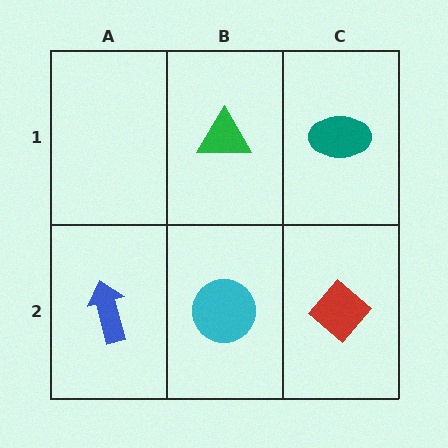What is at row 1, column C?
A teal ellipse.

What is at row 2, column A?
A blue arrow.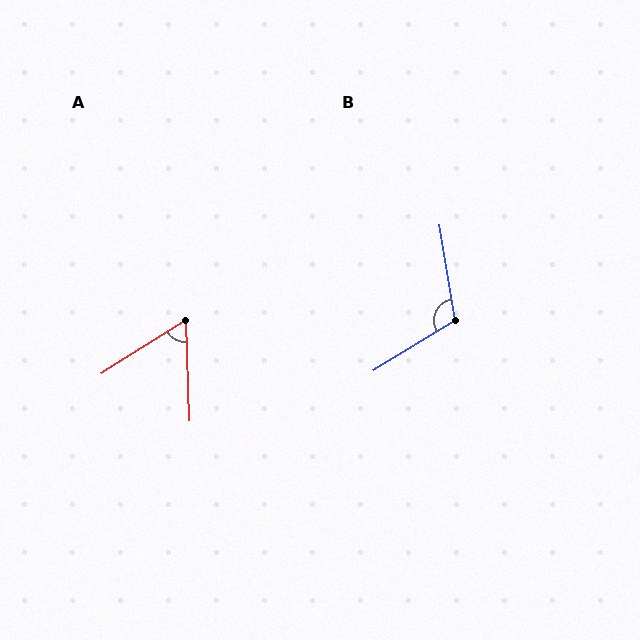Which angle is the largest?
B, at approximately 113 degrees.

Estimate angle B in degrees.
Approximately 113 degrees.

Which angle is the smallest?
A, at approximately 60 degrees.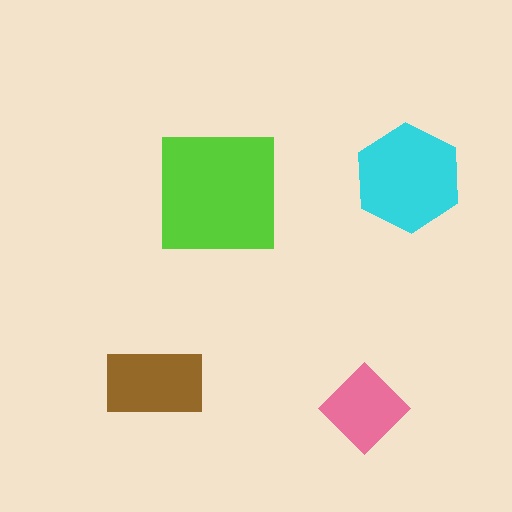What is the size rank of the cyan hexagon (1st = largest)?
2nd.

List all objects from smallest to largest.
The pink diamond, the brown rectangle, the cyan hexagon, the lime square.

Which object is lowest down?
The pink diamond is bottommost.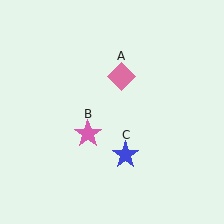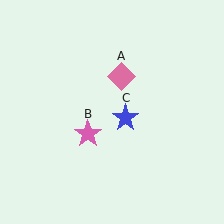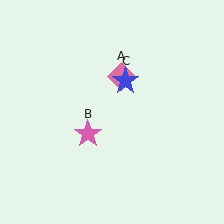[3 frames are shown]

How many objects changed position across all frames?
1 object changed position: blue star (object C).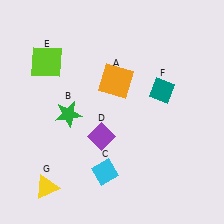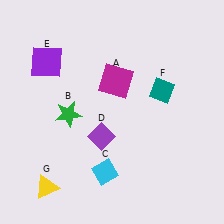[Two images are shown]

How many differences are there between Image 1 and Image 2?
There are 2 differences between the two images.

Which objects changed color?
A changed from orange to magenta. E changed from lime to purple.